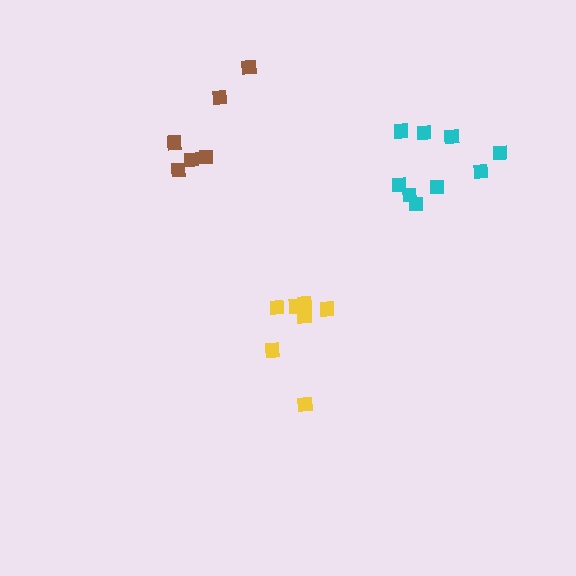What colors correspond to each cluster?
The clusters are colored: yellow, brown, cyan.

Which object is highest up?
The cyan cluster is topmost.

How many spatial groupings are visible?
There are 3 spatial groupings.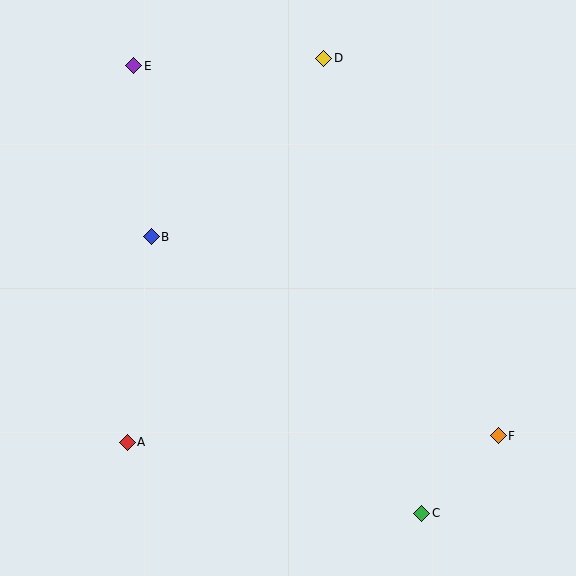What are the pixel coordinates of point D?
Point D is at (324, 58).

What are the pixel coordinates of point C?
Point C is at (422, 513).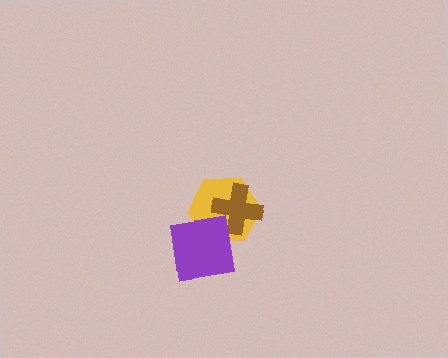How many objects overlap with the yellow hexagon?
2 objects overlap with the yellow hexagon.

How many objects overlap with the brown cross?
1 object overlaps with the brown cross.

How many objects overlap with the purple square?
1 object overlaps with the purple square.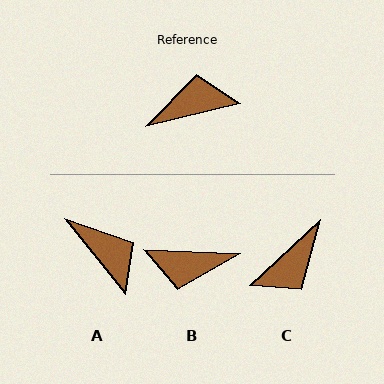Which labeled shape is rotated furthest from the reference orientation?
B, about 164 degrees away.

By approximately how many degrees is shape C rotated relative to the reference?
Approximately 151 degrees clockwise.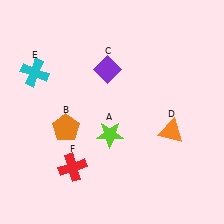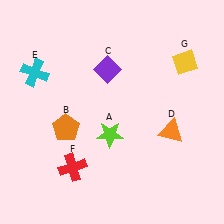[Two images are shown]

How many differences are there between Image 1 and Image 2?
There is 1 difference between the two images.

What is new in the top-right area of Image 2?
A yellow diamond (G) was added in the top-right area of Image 2.